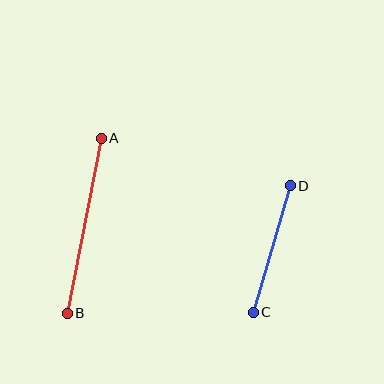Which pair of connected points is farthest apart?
Points A and B are farthest apart.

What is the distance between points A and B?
The distance is approximately 178 pixels.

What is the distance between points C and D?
The distance is approximately 132 pixels.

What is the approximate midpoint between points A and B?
The midpoint is at approximately (84, 226) pixels.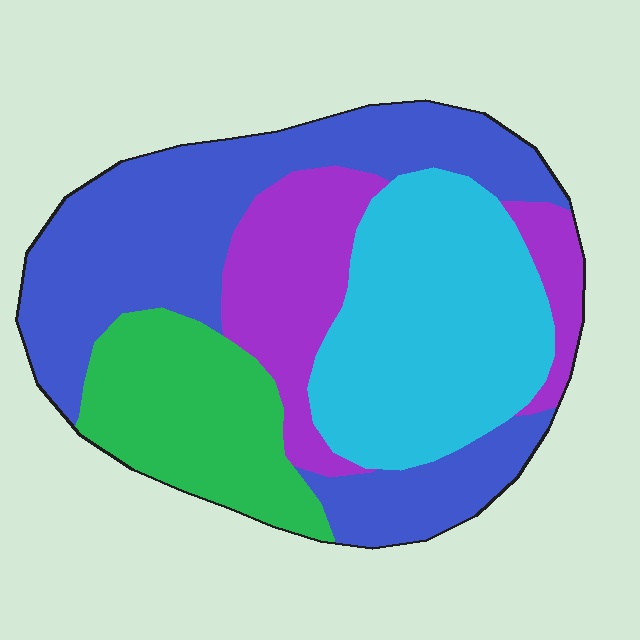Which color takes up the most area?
Blue, at roughly 35%.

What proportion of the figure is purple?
Purple covers 18% of the figure.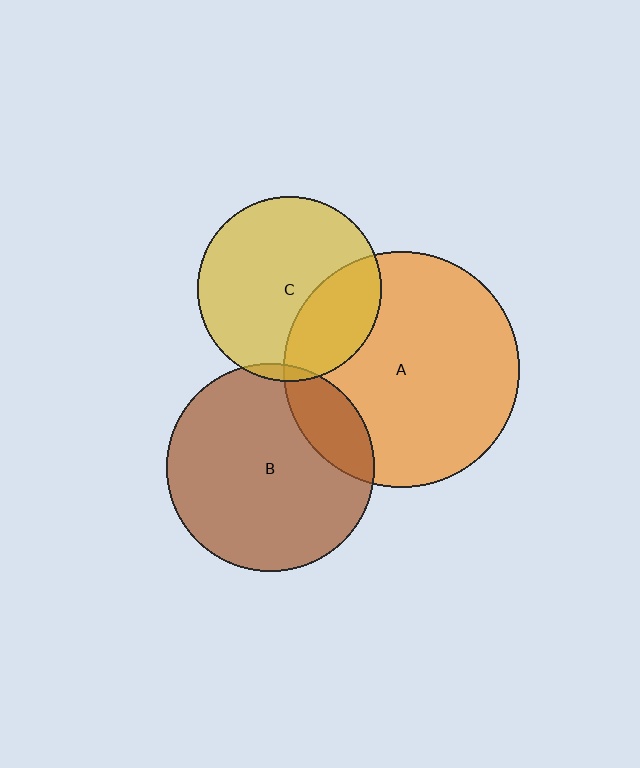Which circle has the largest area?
Circle A (orange).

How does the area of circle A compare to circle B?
Approximately 1.3 times.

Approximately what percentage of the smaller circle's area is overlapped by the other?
Approximately 15%.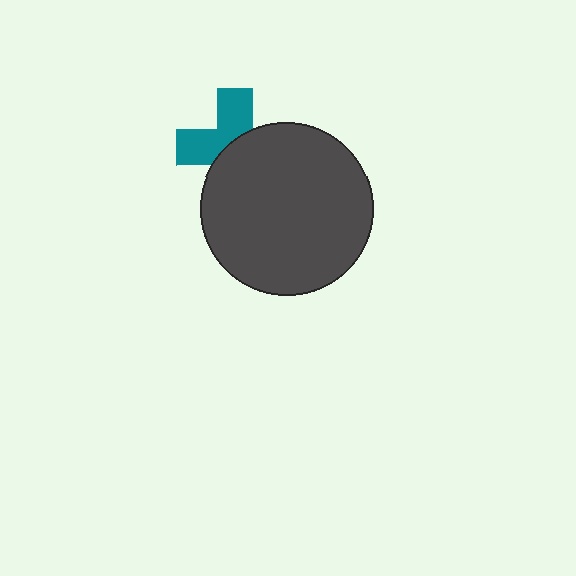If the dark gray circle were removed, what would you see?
You would see the complete teal cross.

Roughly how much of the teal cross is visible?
About half of it is visible (roughly 46%).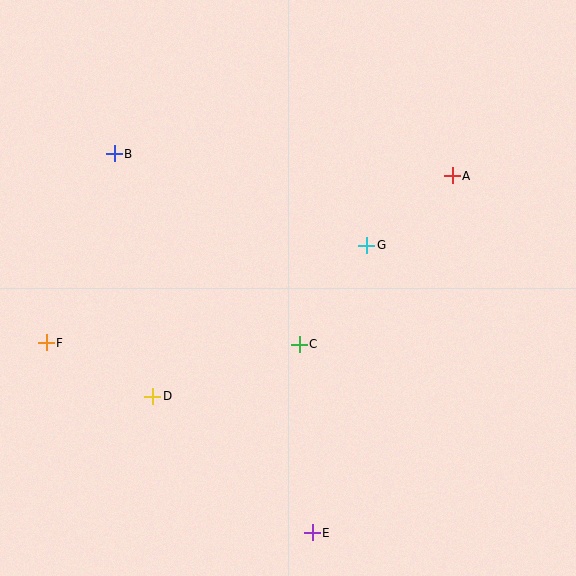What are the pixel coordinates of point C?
Point C is at (299, 344).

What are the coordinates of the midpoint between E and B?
The midpoint between E and B is at (213, 343).